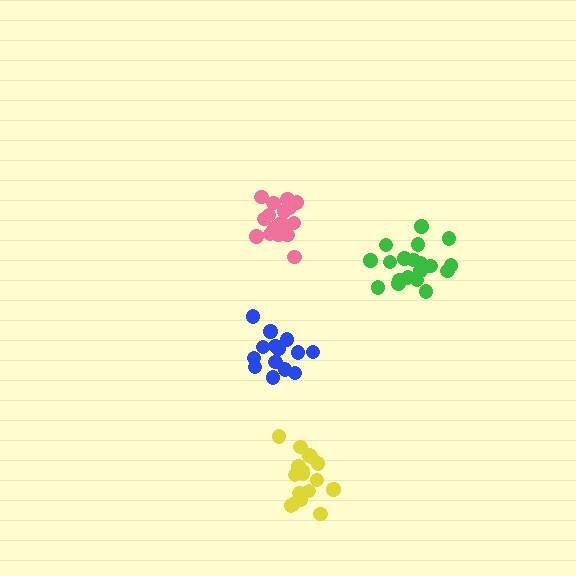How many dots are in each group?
Group 1: 18 dots, Group 2: 18 dots, Group 3: 14 dots, Group 4: 19 dots (69 total).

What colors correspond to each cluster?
The clusters are colored: pink, yellow, blue, green.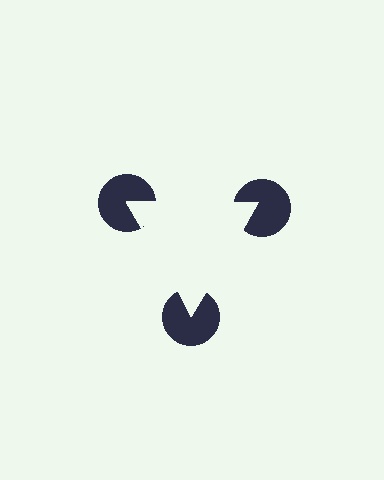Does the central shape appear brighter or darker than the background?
It typically appears slightly brighter than the background, even though no actual brightness change is drawn.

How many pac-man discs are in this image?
There are 3 — one at each vertex of the illusory triangle.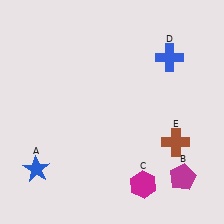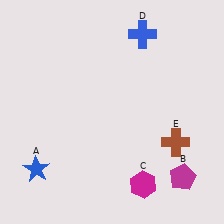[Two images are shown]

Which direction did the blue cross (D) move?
The blue cross (D) moved left.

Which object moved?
The blue cross (D) moved left.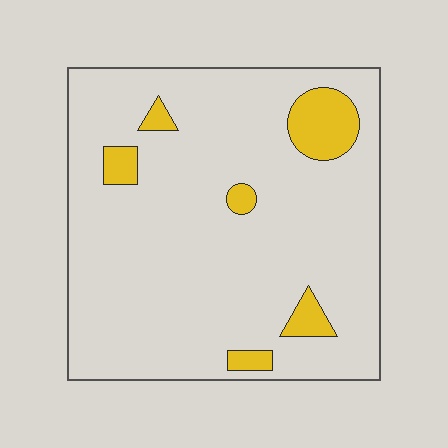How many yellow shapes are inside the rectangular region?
6.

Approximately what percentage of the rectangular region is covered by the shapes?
Approximately 10%.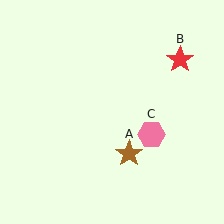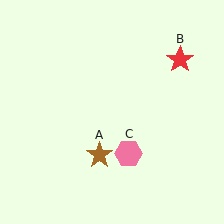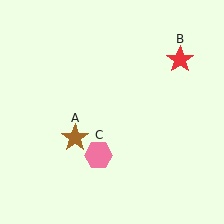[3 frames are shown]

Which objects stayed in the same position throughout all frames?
Red star (object B) remained stationary.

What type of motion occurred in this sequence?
The brown star (object A), pink hexagon (object C) rotated clockwise around the center of the scene.